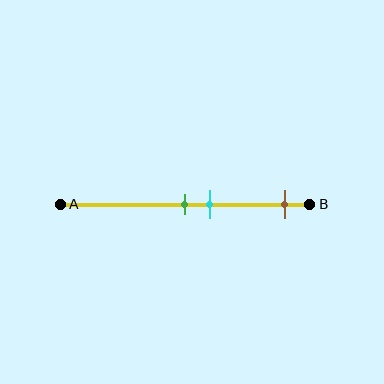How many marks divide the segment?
There are 3 marks dividing the segment.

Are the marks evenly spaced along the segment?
No, the marks are not evenly spaced.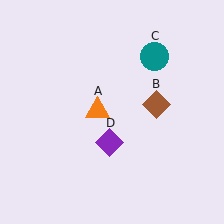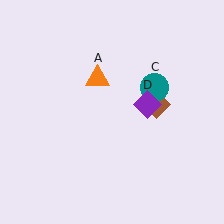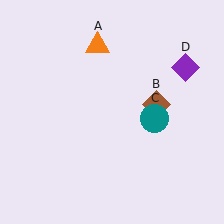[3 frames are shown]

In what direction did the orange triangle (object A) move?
The orange triangle (object A) moved up.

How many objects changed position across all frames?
3 objects changed position: orange triangle (object A), teal circle (object C), purple diamond (object D).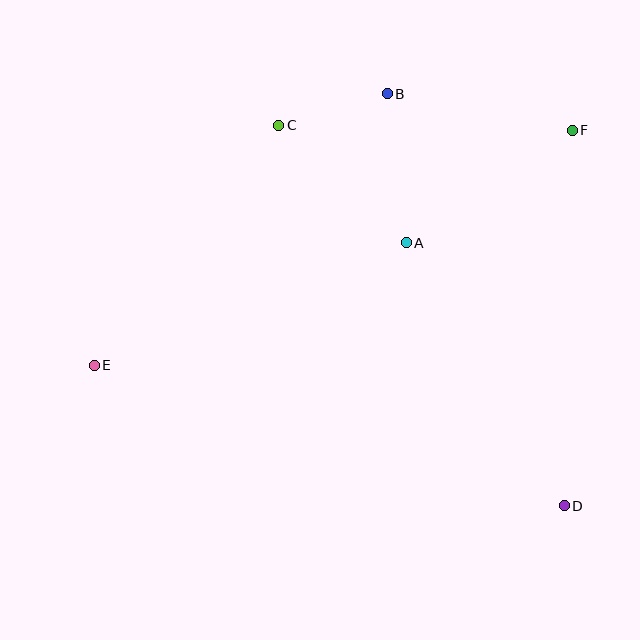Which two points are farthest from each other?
Points E and F are farthest from each other.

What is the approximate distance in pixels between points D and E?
The distance between D and E is approximately 491 pixels.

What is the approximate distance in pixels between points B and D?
The distance between B and D is approximately 448 pixels.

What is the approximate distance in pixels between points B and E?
The distance between B and E is approximately 399 pixels.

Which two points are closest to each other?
Points B and C are closest to each other.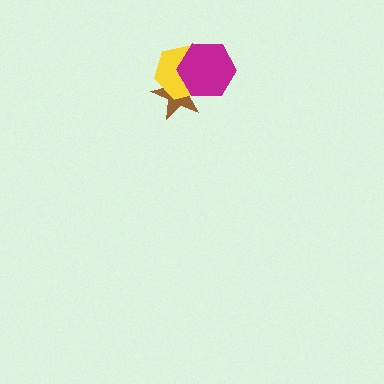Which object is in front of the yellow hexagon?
The magenta hexagon is in front of the yellow hexagon.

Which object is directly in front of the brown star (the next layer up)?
The yellow hexagon is directly in front of the brown star.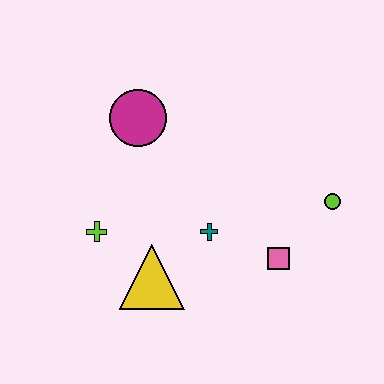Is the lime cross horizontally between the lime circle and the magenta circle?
No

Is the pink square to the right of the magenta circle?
Yes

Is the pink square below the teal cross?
Yes